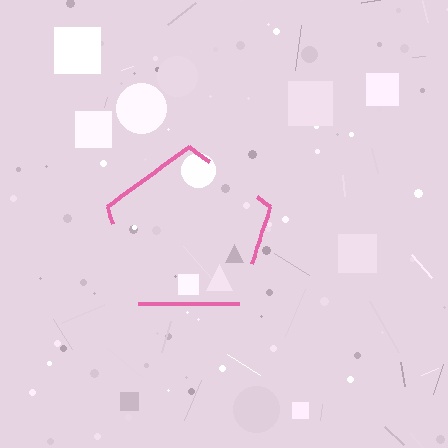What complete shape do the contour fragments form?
The contour fragments form a pentagon.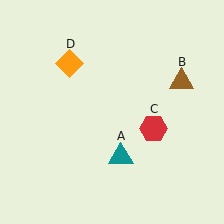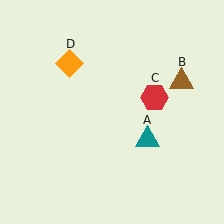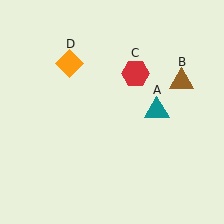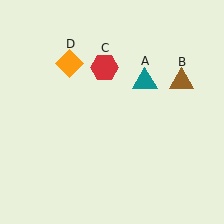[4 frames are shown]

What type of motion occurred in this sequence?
The teal triangle (object A), red hexagon (object C) rotated counterclockwise around the center of the scene.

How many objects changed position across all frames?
2 objects changed position: teal triangle (object A), red hexagon (object C).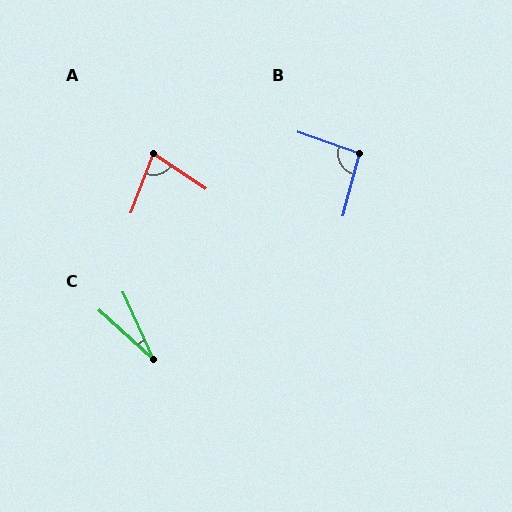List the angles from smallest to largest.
C (23°), A (76°), B (94°).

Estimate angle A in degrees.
Approximately 76 degrees.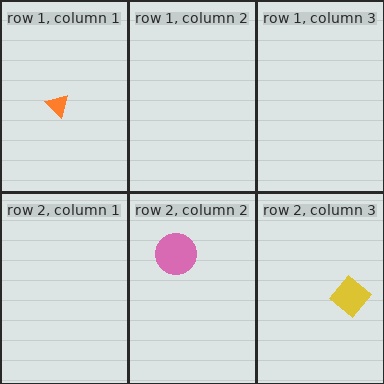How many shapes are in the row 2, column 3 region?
1.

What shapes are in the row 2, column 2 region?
The pink circle.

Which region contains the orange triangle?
The row 1, column 1 region.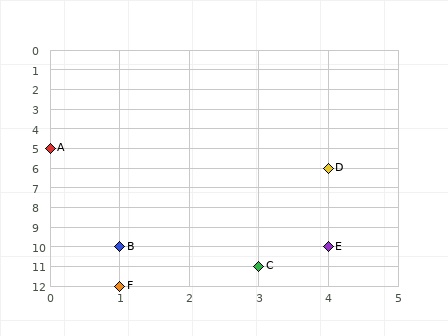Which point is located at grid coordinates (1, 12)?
Point F is at (1, 12).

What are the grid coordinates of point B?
Point B is at grid coordinates (1, 10).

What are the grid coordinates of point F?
Point F is at grid coordinates (1, 12).